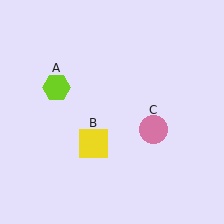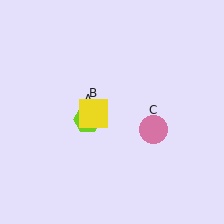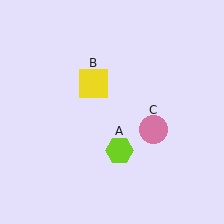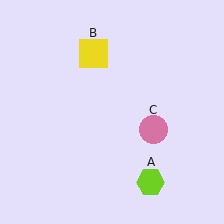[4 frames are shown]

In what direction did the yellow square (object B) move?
The yellow square (object B) moved up.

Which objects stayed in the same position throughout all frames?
Pink circle (object C) remained stationary.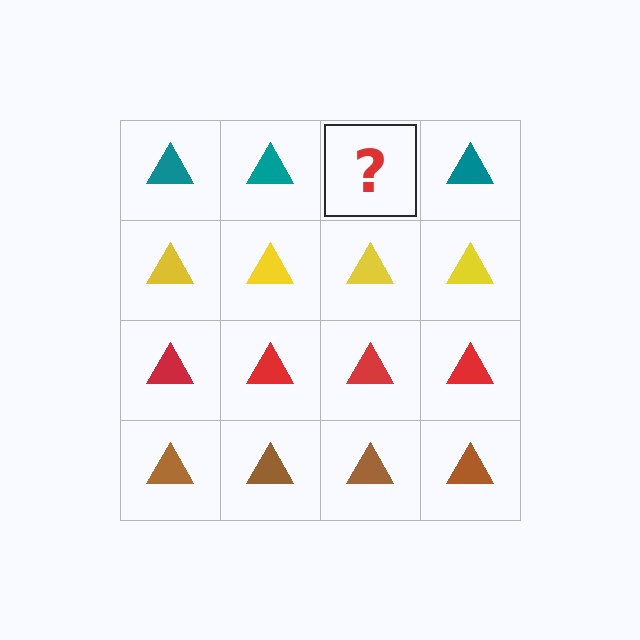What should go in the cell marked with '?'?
The missing cell should contain a teal triangle.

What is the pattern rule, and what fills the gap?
The rule is that each row has a consistent color. The gap should be filled with a teal triangle.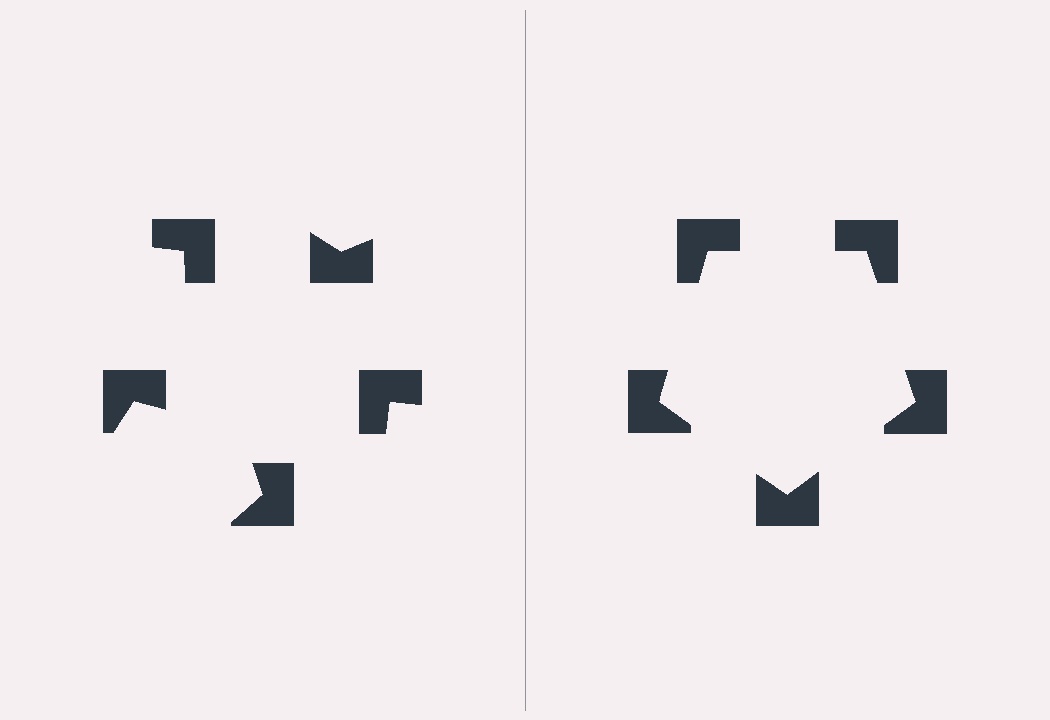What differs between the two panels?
The notched squares are positioned identically on both sides; only the wedge orientations differ. On the right they align to a pentagon; on the left they are misaligned.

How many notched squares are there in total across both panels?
10 — 5 on each side.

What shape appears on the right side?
An illusory pentagon.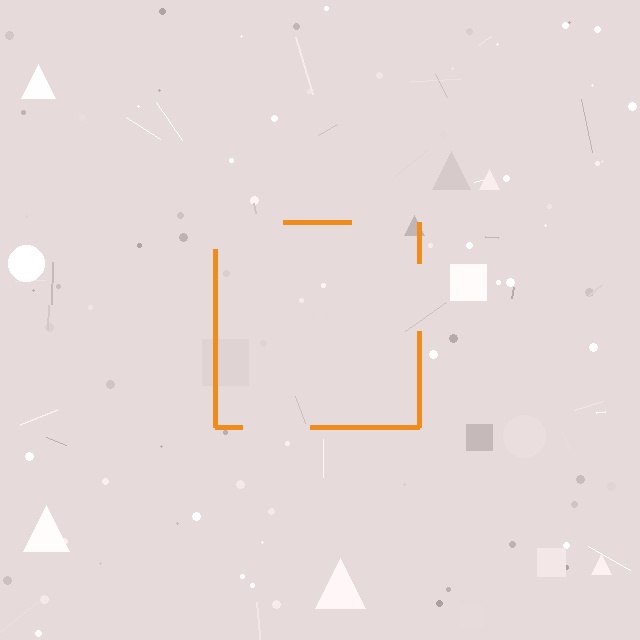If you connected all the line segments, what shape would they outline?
They would outline a square.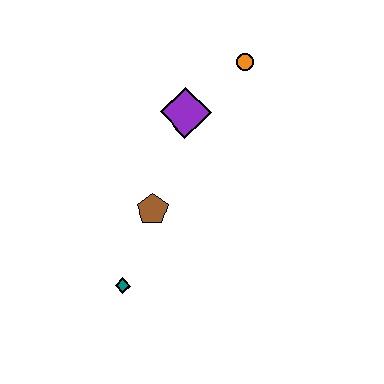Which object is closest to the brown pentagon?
The teal diamond is closest to the brown pentagon.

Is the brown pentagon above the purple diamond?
No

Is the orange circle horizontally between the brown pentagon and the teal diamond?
No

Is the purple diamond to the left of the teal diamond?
No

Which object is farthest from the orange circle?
The teal diamond is farthest from the orange circle.